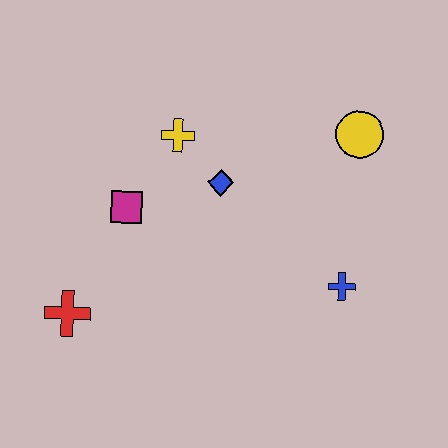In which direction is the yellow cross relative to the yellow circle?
The yellow cross is to the left of the yellow circle.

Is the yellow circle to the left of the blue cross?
No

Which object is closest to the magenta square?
The yellow cross is closest to the magenta square.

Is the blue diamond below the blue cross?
No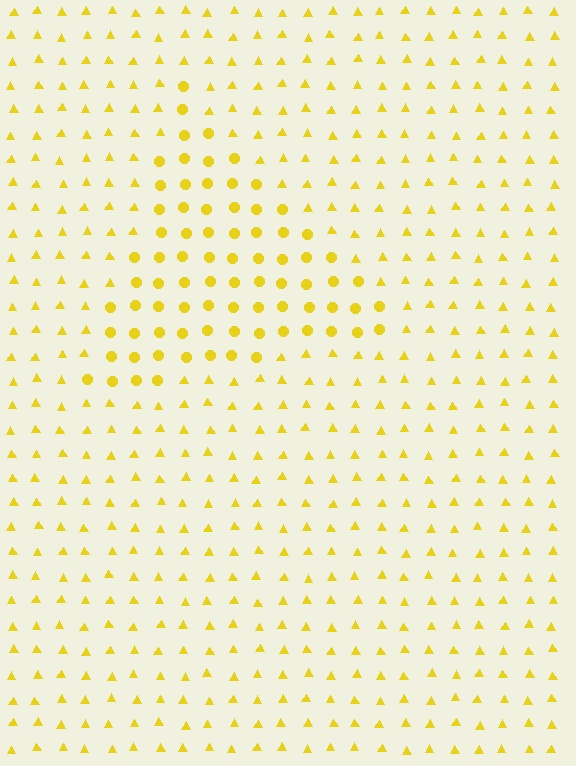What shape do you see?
I see a triangle.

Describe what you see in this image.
The image is filled with small yellow elements arranged in a uniform grid. A triangle-shaped region contains circles, while the surrounding area contains triangles. The boundary is defined purely by the change in element shape.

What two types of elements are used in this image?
The image uses circles inside the triangle region and triangles outside it.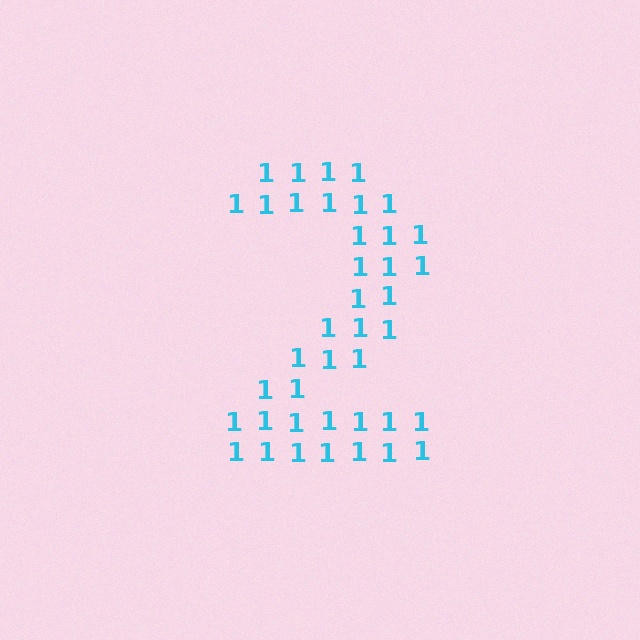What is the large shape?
The large shape is the digit 2.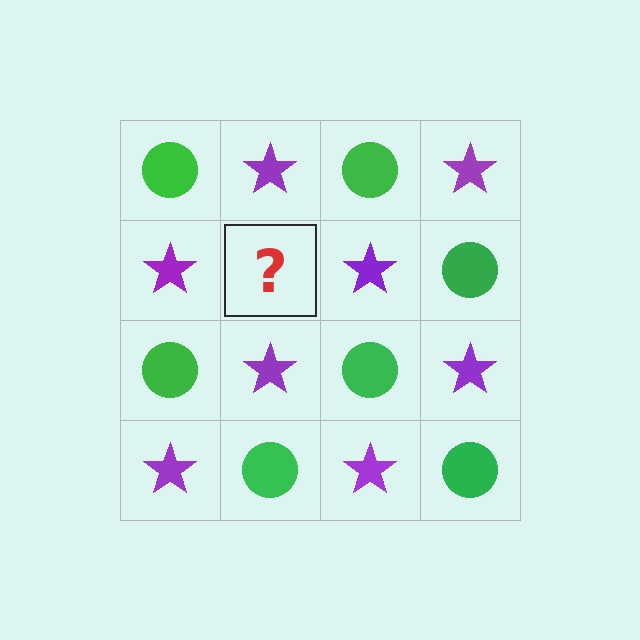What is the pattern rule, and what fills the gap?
The rule is that it alternates green circle and purple star in a checkerboard pattern. The gap should be filled with a green circle.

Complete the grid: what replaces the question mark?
The question mark should be replaced with a green circle.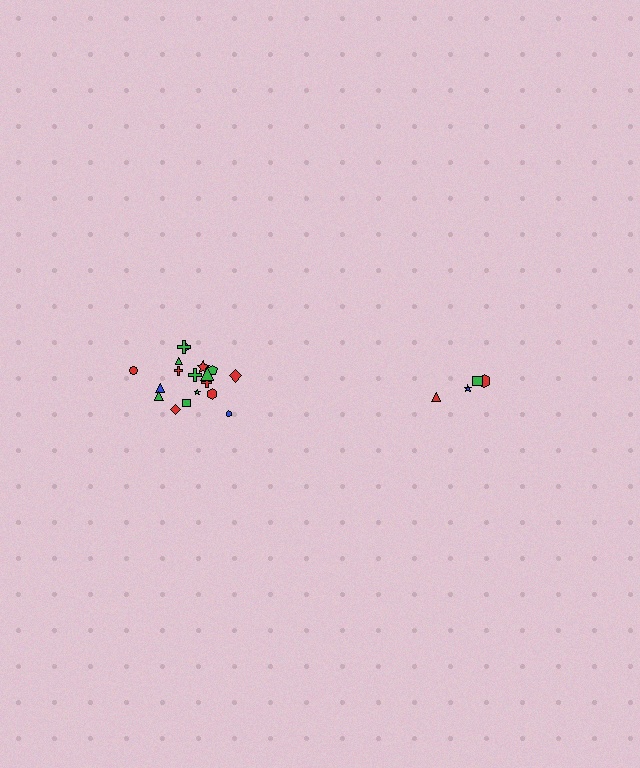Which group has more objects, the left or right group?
The left group.